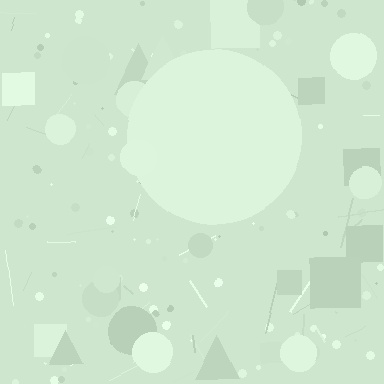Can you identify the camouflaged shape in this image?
The camouflaged shape is a circle.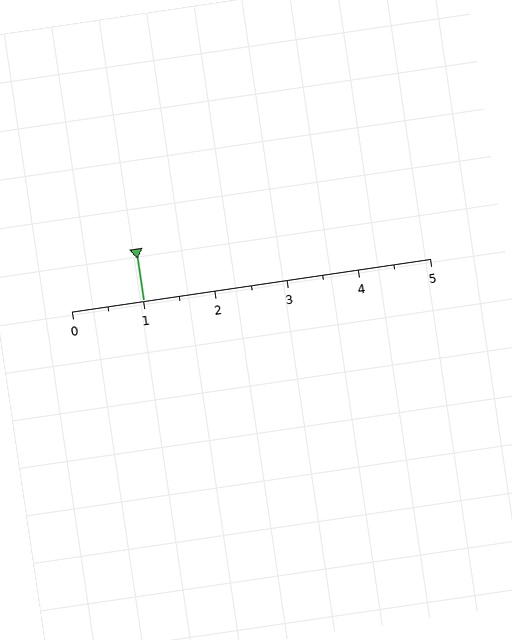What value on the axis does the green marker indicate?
The marker indicates approximately 1.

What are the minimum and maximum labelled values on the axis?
The axis runs from 0 to 5.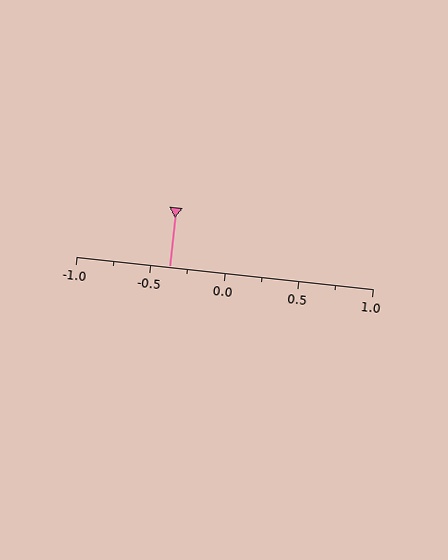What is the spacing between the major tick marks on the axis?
The major ticks are spaced 0.5 apart.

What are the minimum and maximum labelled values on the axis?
The axis runs from -1.0 to 1.0.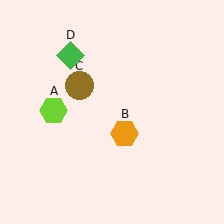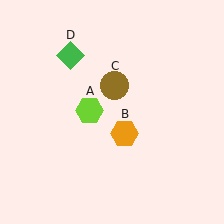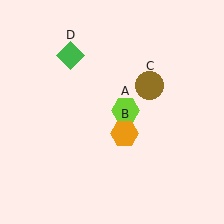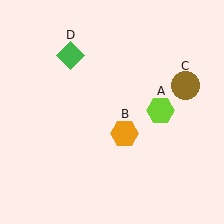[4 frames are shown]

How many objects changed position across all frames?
2 objects changed position: lime hexagon (object A), brown circle (object C).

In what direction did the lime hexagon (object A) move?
The lime hexagon (object A) moved right.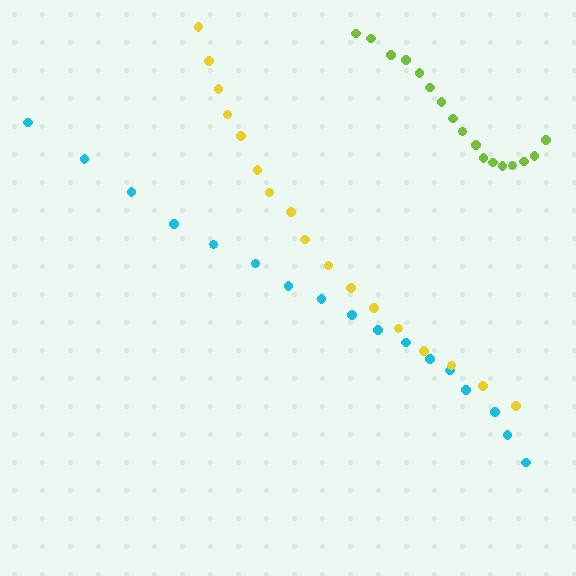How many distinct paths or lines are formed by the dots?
There are 3 distinct paths.